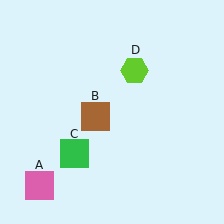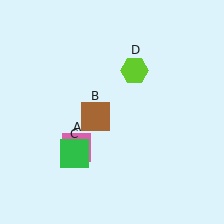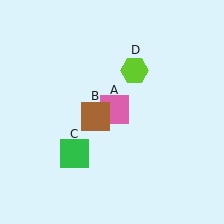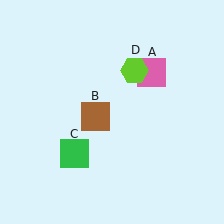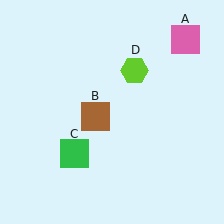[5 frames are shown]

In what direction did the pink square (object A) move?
The pink square (object A) moved up and to the right.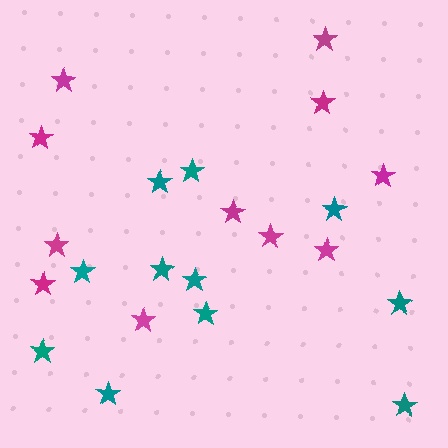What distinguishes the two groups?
There are 2 groups: one group of magenta stars (11) and one group of teal stars (11).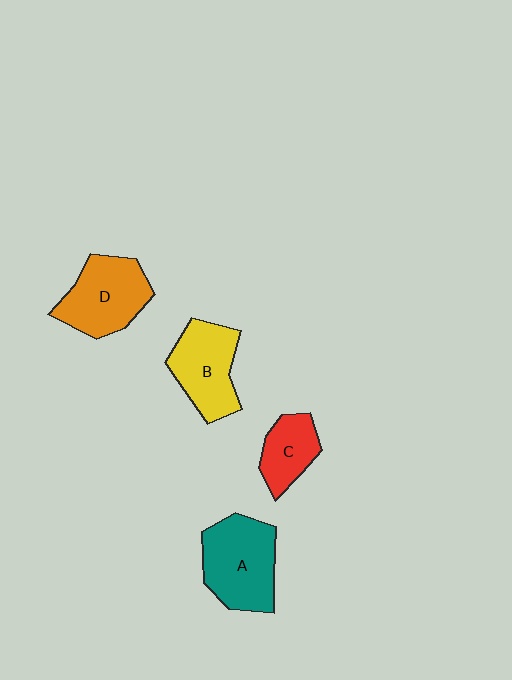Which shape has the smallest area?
Shape C (red).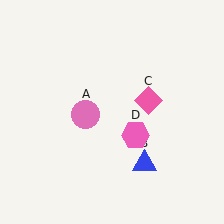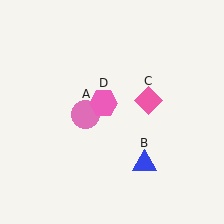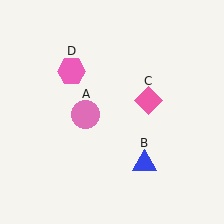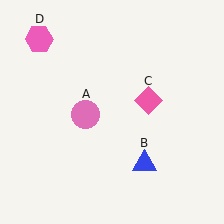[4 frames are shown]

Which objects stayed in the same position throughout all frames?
Pink circle (object A) and blue triangle (object B) and pink diamond (object C) remained stationary.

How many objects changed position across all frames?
1 object changed position: pink hexagon (object D).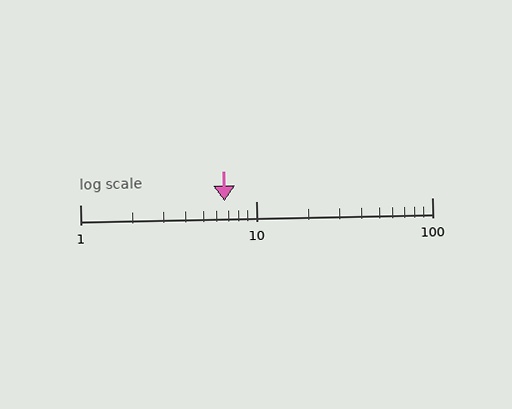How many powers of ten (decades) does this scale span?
The scale spans 2 decades, from 1 to 100.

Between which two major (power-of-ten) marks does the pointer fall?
The pointer is between 1 and 10.